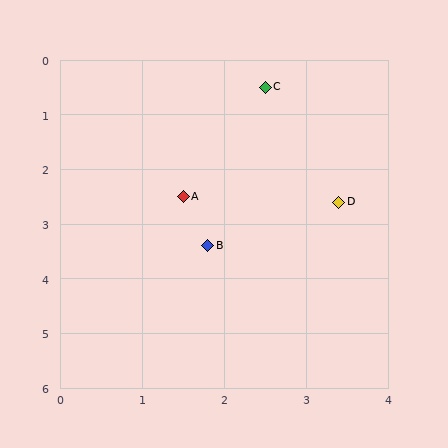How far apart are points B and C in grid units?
Points B and C are about 3.0 grid units apart.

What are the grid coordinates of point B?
Point B is at approximately (1.8, 3.4).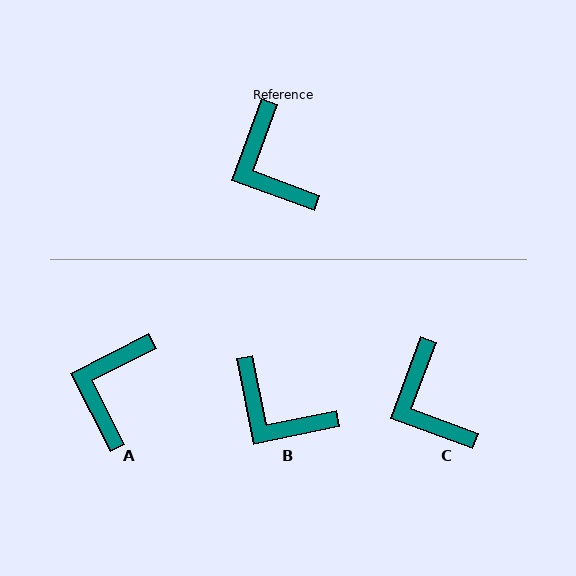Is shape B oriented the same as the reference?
No, it is off by about 32 degrees.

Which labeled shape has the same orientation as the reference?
C.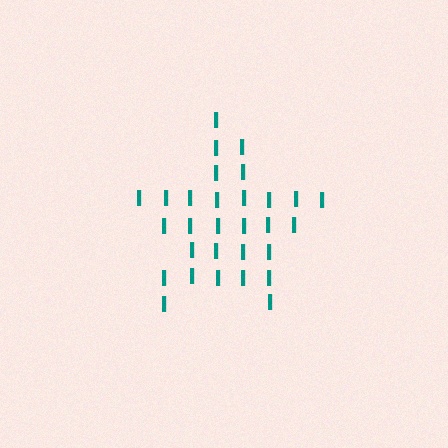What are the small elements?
The small elements are letter I's.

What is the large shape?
The large shape is a star.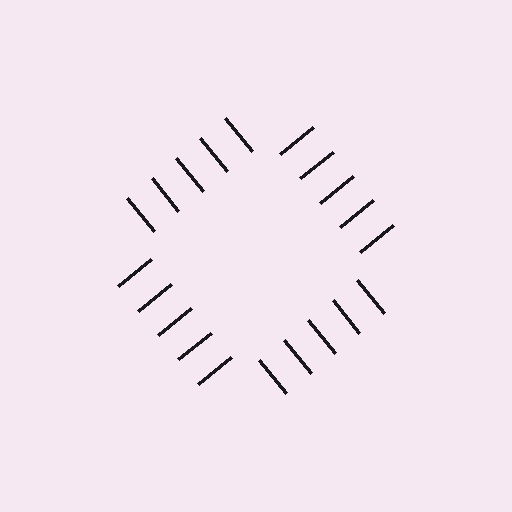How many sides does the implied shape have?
4 sides — the line-ends trace a square.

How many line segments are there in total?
20 — 5 along each of the 4 edges.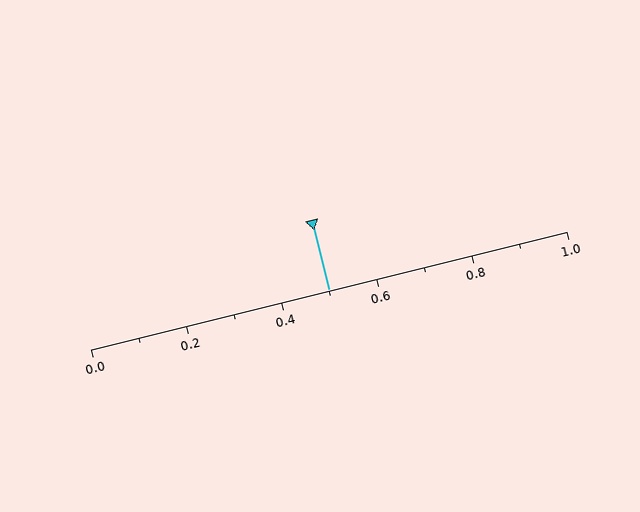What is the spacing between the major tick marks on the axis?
The major ticks are spaced 0.2 apart.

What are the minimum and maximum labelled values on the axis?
The axis runs from 0.0 to 1.0.